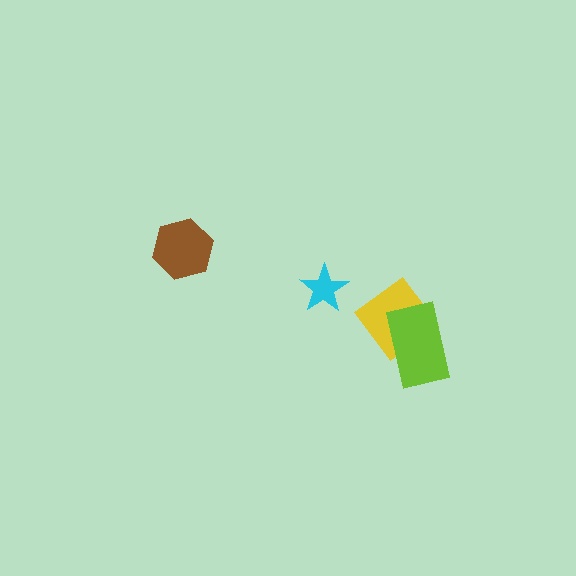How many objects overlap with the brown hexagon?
0 objects overlap with the brown hexagon.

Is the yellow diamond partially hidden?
Yes, it is partially covered by another shape.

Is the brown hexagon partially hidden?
No, no other shape covers it.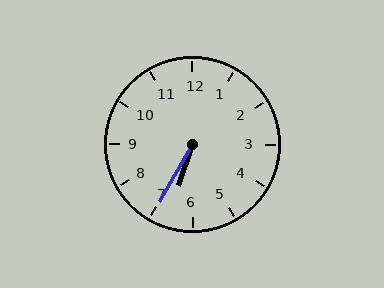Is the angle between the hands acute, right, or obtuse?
It is acute.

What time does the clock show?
6:35.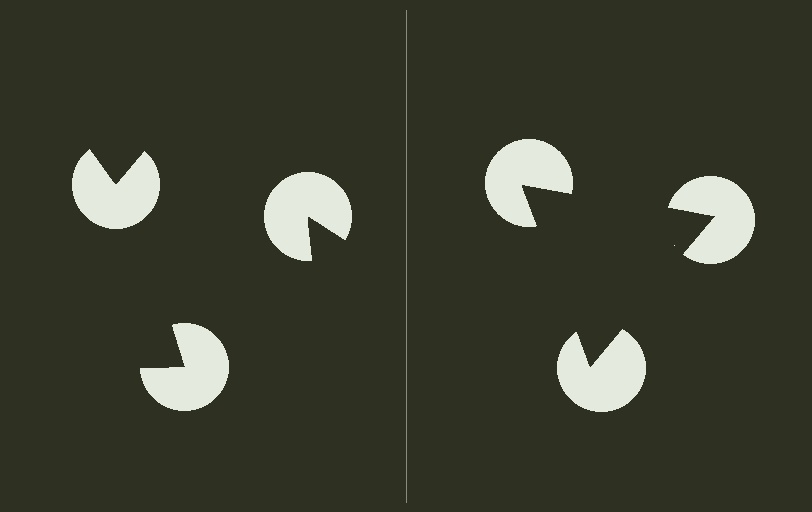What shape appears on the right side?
An illusory triangle.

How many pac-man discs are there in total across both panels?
6 — 3 on each side.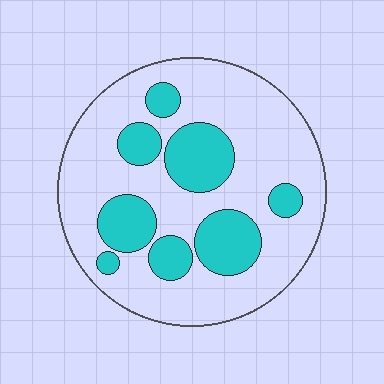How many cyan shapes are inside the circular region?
8.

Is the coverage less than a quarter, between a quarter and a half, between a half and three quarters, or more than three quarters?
Between a quarter and a half.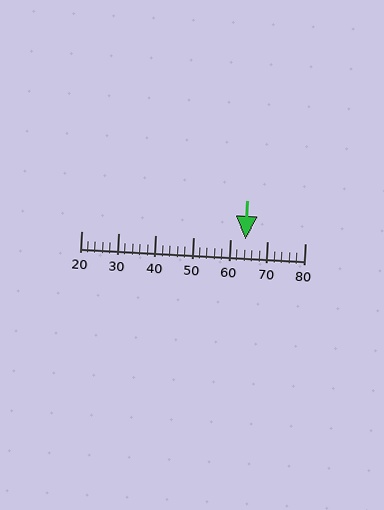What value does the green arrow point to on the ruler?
The green arrow points to approximately 64.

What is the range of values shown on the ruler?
The ruler shows values from 20 to 80.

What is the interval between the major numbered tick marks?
The major tick marks are spaced 10 units apart.